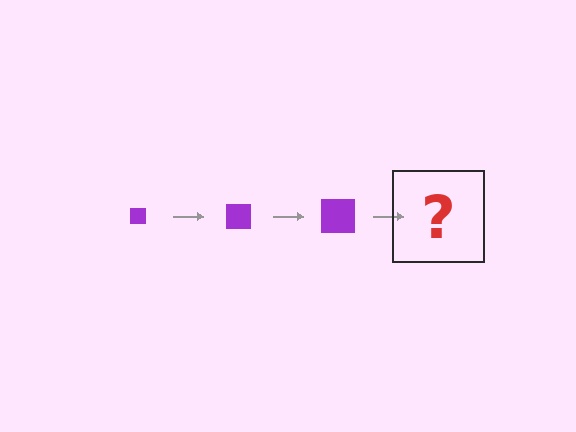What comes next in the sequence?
The next element should be a purple square, larger than the previous one.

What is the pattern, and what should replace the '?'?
The pattern is that the square gets progressively larger each step. The '?' should be a purple square, larger than the previous one.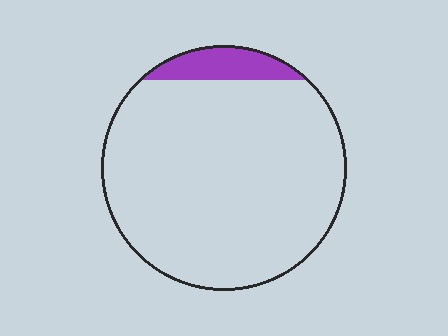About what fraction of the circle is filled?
About one tenth (1/10).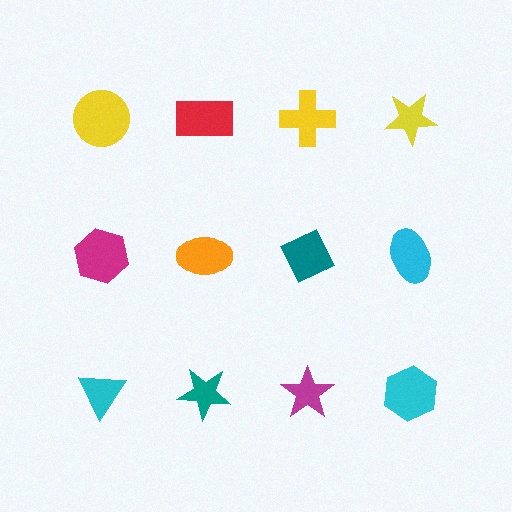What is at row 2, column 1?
A magenta hexagon.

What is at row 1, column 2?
A red rectangle.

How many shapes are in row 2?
4 shapes.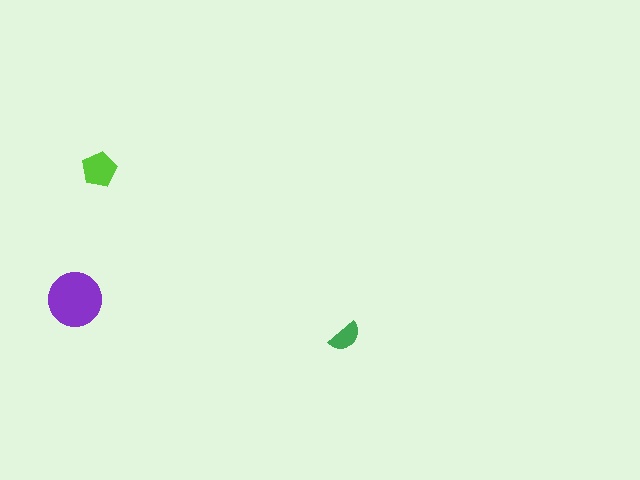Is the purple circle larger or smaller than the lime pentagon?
Larger.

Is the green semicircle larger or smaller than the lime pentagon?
Smaller.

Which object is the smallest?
The green semicircle.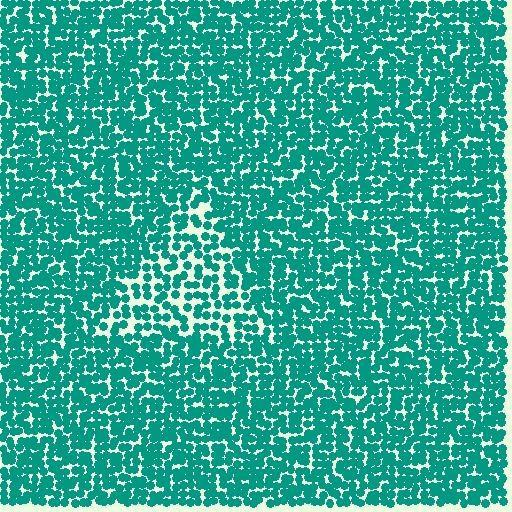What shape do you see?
I see a triangle.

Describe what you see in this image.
The image contains small teal elements arranged at two different densities. A triangle-shaped region is visible where the elements are less densely packed than the surrounding area.